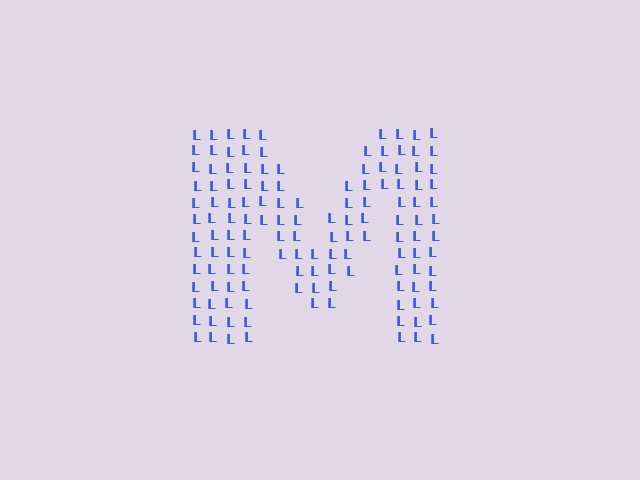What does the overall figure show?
The overall figure shows the letter M.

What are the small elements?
The small elements are letter L's.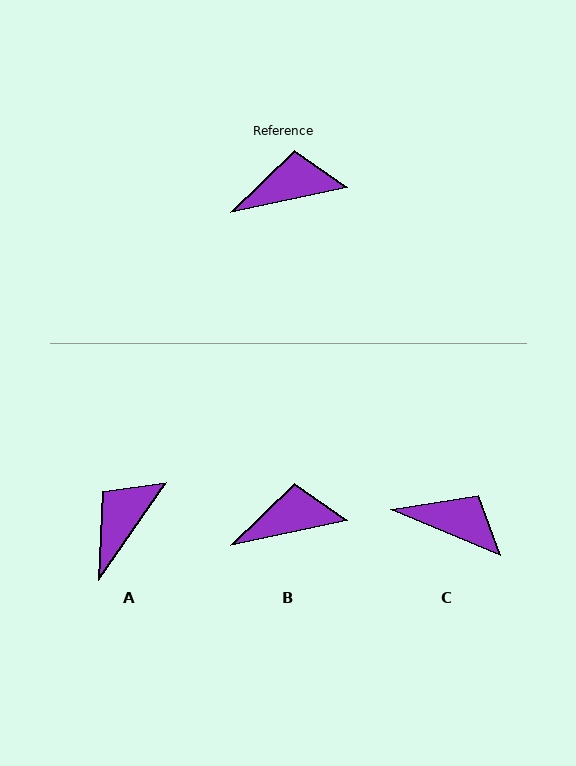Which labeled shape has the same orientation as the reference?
B.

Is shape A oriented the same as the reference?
No, it is off by about 44 degrees.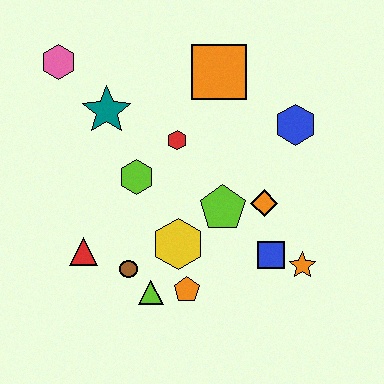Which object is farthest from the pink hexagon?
The orange star is farthest from the pink hexagon.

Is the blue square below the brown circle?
No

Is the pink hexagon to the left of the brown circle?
Yes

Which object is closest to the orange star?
The blue square is closest to the orange star.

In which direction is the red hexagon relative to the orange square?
The red hexagon is below the orange square.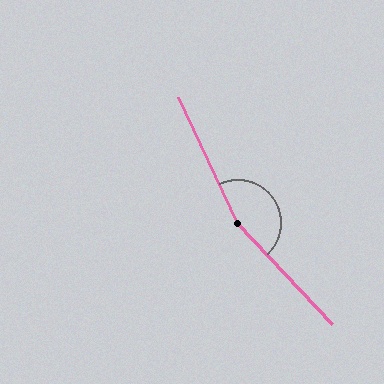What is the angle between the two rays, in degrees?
Approximately 162 degrees.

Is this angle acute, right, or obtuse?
It is obtuse.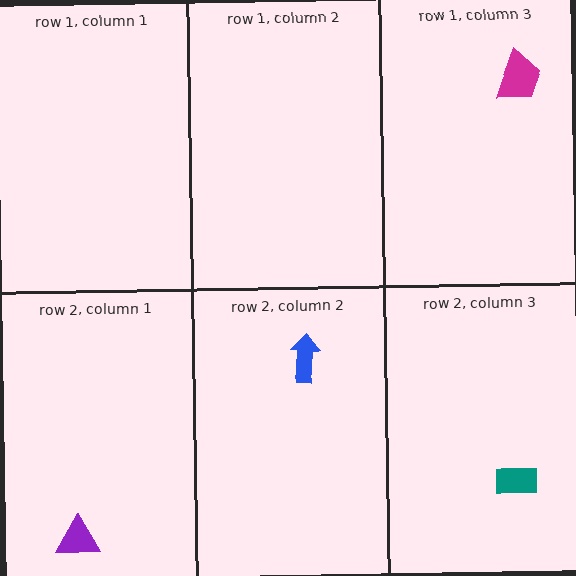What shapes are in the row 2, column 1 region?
The purple triangle.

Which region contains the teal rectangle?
The row 2, column 3 region.